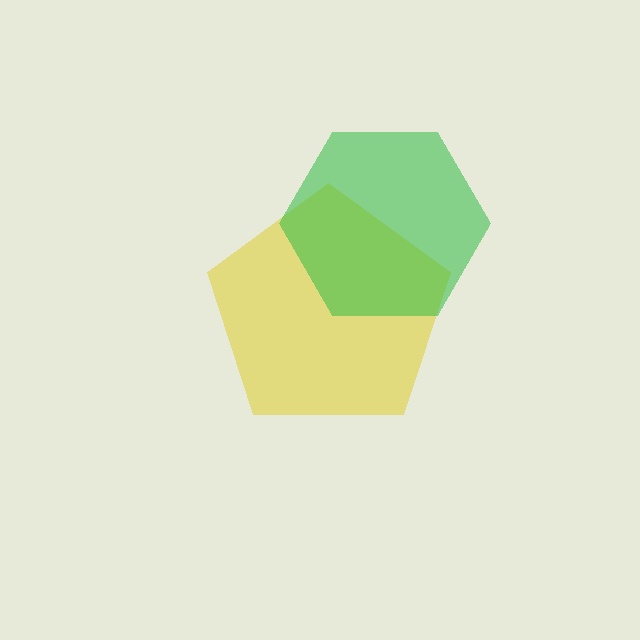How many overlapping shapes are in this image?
There are 2 overlapping shapes in the image.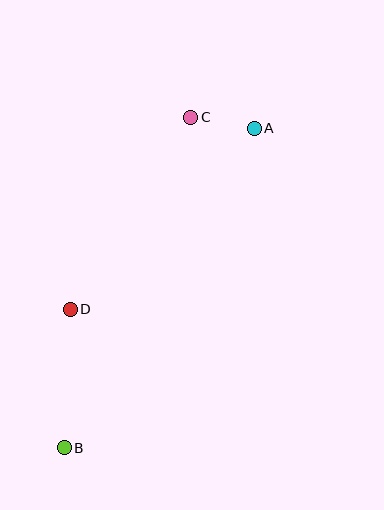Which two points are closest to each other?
Points A and C are closest to each other.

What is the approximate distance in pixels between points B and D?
The distance between B and D is approximately 139 pixels.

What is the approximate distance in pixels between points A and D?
The distance between A and D is approximately 258 pixels.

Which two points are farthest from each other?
Points A and B are farthest from each other.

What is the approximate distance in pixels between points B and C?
The distance between B and C is approximately 354 pixels.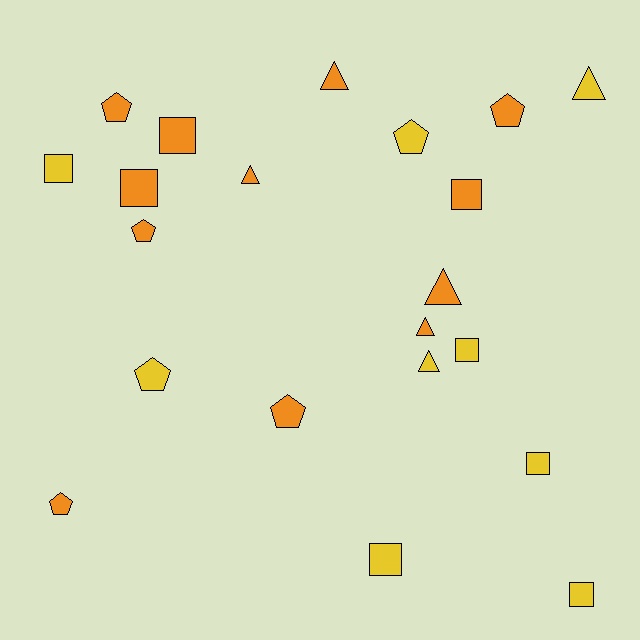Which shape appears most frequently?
Square, with 8 objects.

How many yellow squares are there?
There are 5 yellow squares.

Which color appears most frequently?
Orange, with 12 objects.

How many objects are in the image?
There are 21 objects.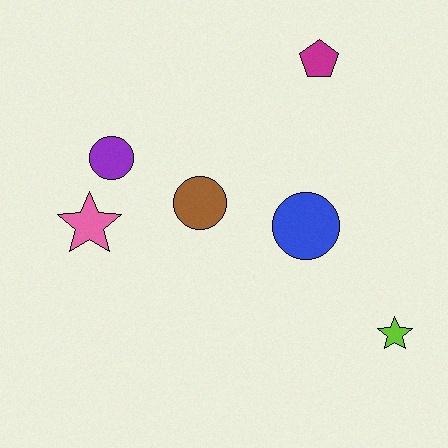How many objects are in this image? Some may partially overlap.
There are 6 objects.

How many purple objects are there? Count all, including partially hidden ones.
There is 1 purple object.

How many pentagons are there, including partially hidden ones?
There is 1 pentagon.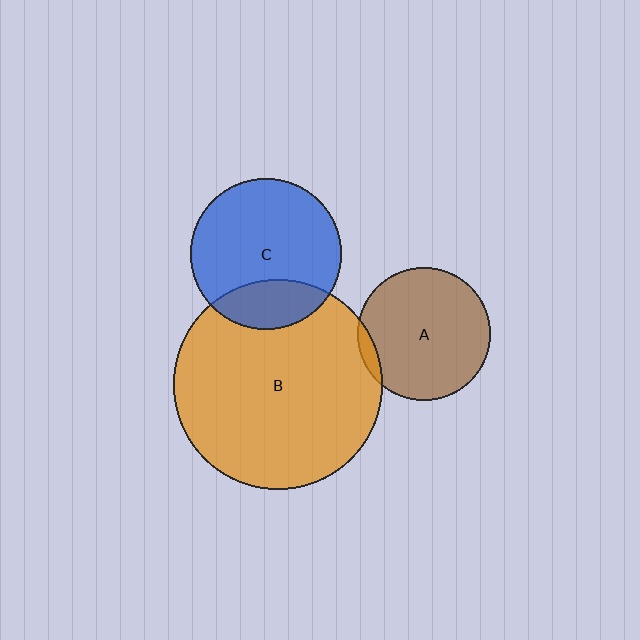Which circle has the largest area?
Circle B (orange).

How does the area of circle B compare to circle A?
Approximately 2.5 times.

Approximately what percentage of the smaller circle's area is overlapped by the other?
Approximately 5%.